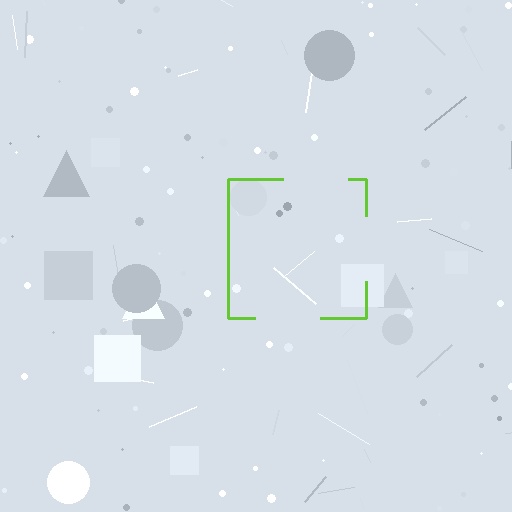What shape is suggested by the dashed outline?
The dashed outline suggests a square.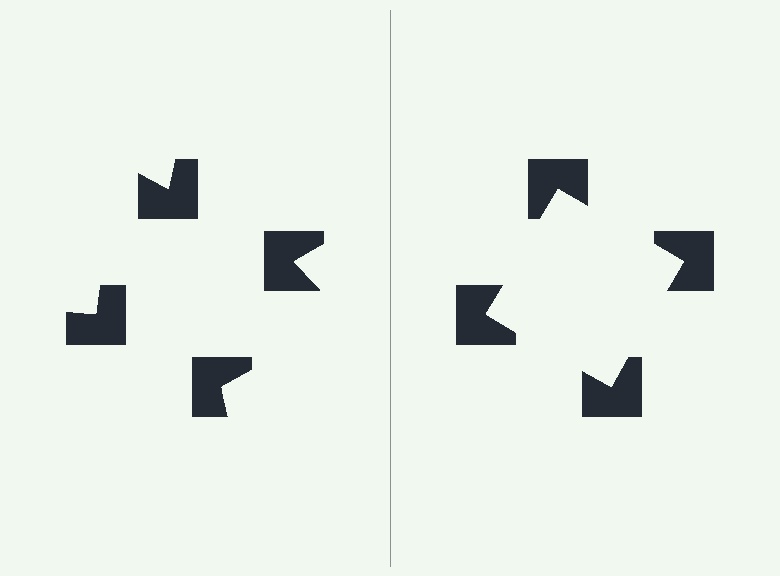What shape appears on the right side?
An illusory square.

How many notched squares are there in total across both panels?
8 — 4 on each side.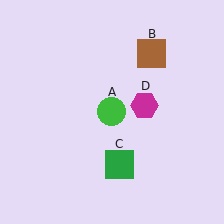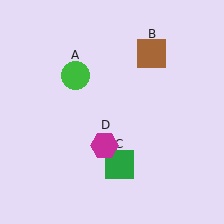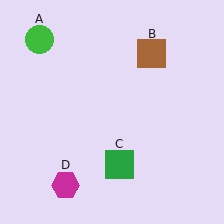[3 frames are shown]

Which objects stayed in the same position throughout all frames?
Brown square (object B) and green square (object C) remained stationary.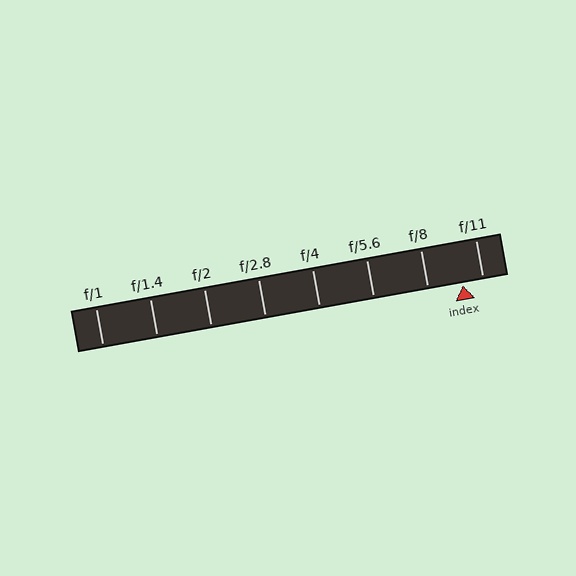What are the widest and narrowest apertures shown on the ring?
The widest aperture shown is f/1 and the narrowest is f/11.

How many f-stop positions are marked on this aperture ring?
There are 8 f-stop positions marked.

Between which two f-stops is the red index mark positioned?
The index mark is between f/8 and f/11.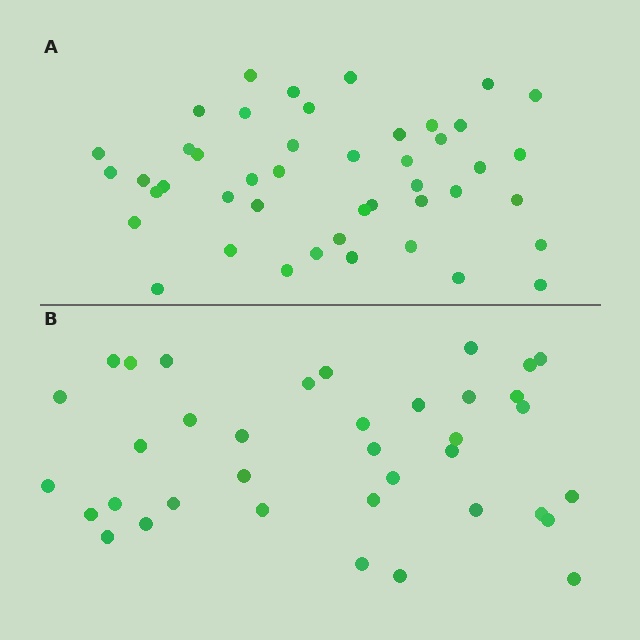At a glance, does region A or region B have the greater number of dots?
Region A (the top region) has more dots.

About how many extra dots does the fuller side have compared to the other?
Region A has roughly 8 or so more dots than region B.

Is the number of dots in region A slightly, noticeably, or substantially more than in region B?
Region A has only slightly more — the two regions are fairly close. The ratio is roughly 1.2 to 1.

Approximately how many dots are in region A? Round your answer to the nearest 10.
About 40 dots. (The exact count is 45, which rounds to 40.)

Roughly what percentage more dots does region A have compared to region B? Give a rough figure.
About 20% more.